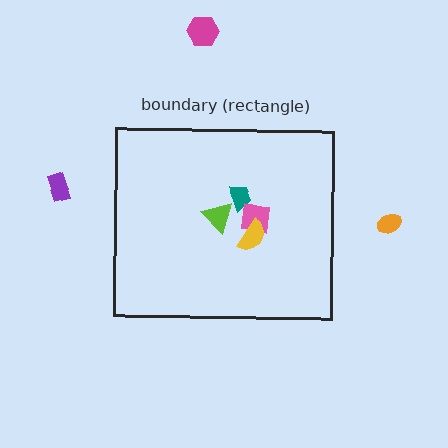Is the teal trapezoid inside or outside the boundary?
Inside.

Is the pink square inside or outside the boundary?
Inside.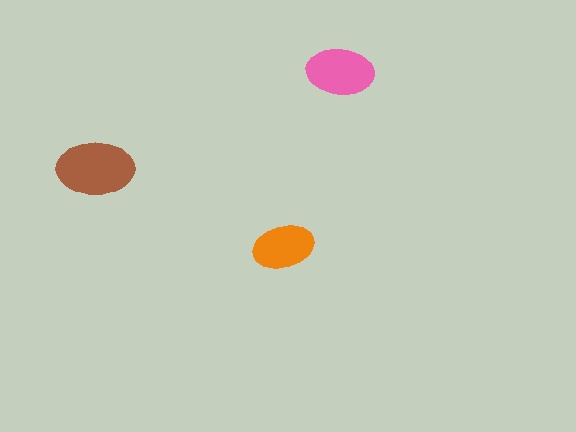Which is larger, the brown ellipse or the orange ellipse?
The brown one.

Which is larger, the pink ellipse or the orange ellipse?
The pink one.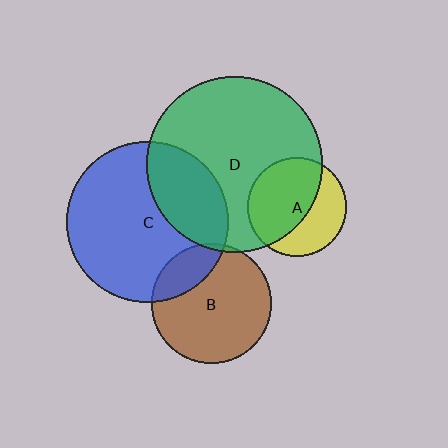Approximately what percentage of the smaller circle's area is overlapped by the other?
Approximately 60%.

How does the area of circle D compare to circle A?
Approximately 3.2 times.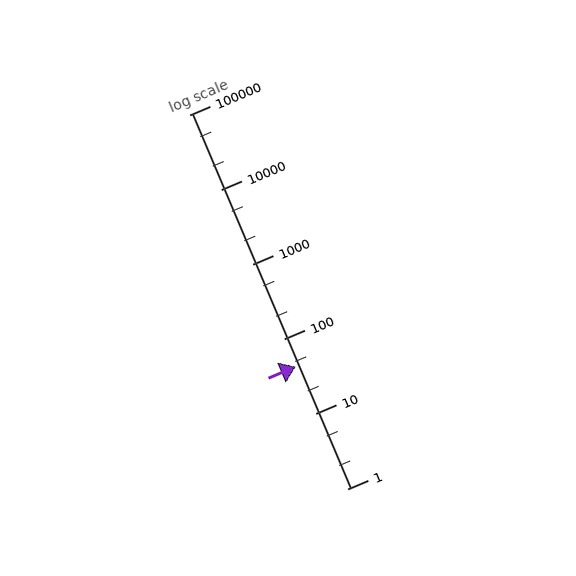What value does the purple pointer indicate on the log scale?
The pointer indicates approximately 43.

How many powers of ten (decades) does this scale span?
The scale spans 5 decades, from 1 to 100000.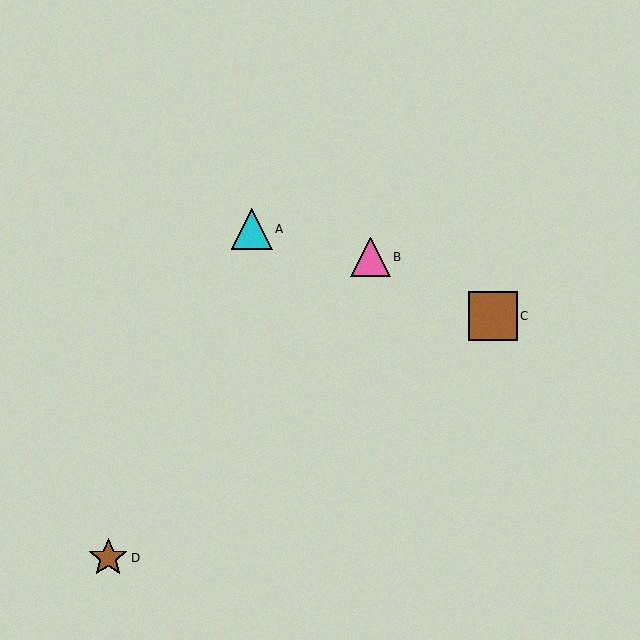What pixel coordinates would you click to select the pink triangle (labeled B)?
Click at (370, 257) to select the pink triangle B.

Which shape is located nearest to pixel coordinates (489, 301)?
The brown square (labeled C) at (493, 316) is nearest to that location.